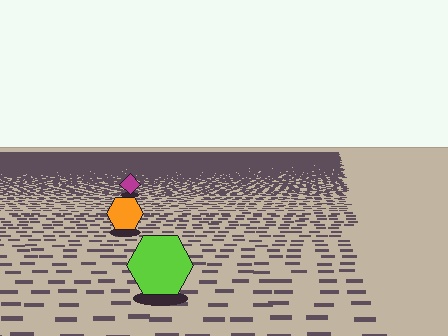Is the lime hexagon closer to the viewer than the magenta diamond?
Yes. The lime hexagon is closer — you can tell from the texture gradient: the ground texture is coarser near it.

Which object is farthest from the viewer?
The magenta diamond is farthest from the viewer. It appears smaller and the ground texture around it is denser.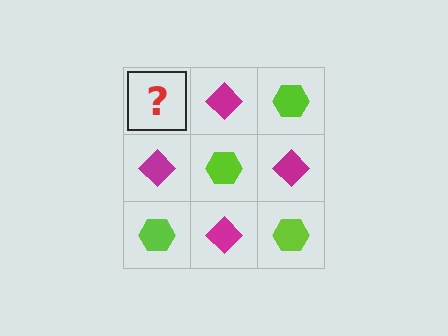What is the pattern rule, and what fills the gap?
The rule is that it alternates lime hexagon and magenta diamond in a checkerboard pattern. The gap should be filled with a lime hexagon.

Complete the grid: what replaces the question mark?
The question mark should be replaced with a lime hexagon.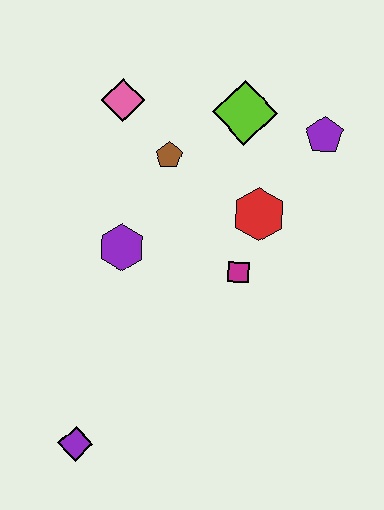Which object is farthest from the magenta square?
The purple diamond is farthest from the magenta square.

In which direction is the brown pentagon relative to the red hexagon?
The brown pentagon is to the left of the red hexagon.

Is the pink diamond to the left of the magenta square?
Yes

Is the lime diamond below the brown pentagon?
No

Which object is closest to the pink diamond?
The brown pentagon is closest to the pink diamond.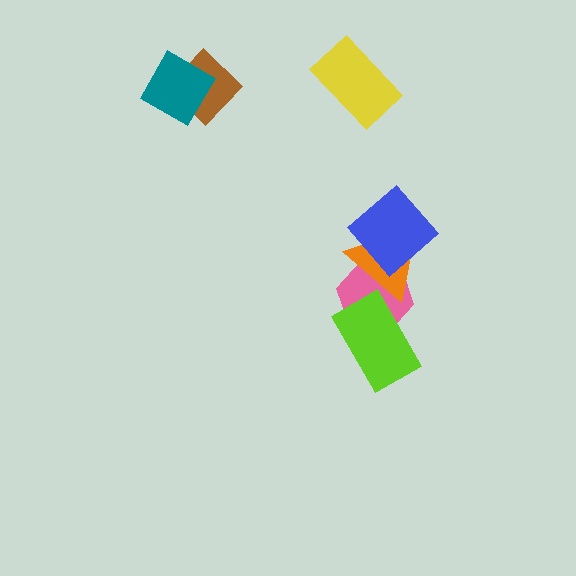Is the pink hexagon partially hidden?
Yes, it is partially covered by another shape.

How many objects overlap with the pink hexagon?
2 objects overlap with the pink hexagon.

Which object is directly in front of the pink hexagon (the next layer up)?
The orange triangle is directly in front of the pink hexagon.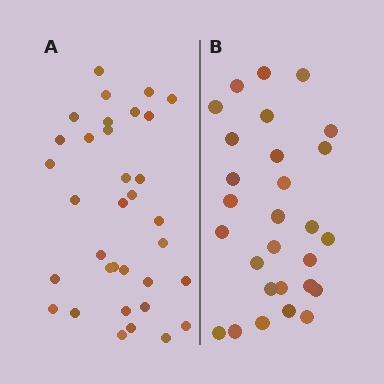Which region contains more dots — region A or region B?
Region A (the left region) has more dots.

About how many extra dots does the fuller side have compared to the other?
Region A has about 6 more dots than region B.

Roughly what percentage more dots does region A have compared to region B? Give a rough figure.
About 20% more.